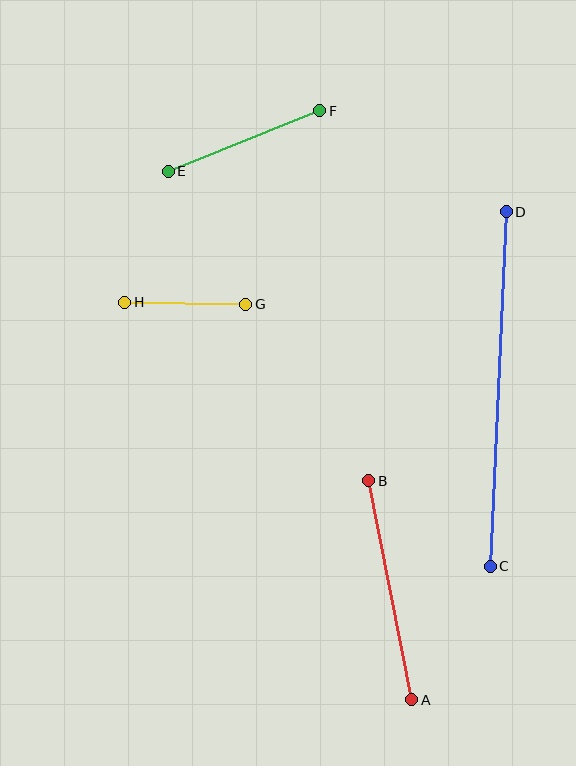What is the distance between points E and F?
The distance is approximately 163 pixels.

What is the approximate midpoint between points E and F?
The midpoint is at approximately (244, 141) pixels.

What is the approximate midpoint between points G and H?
The midpoint is at approximately (185, 303) pixels.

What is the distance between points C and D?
The distance is approximately 355 pixels.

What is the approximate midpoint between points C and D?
The midpoint is at approximately (498, 389) pixels.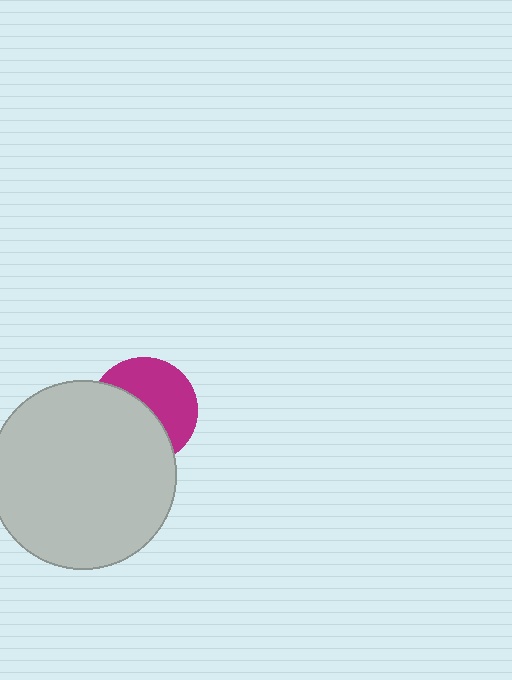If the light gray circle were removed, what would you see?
You would see the complete magenta circle.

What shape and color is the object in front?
The object in front is a light gray circle.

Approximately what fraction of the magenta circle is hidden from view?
Roughly 51% of the magenta circle is hidden behind the light gray circle.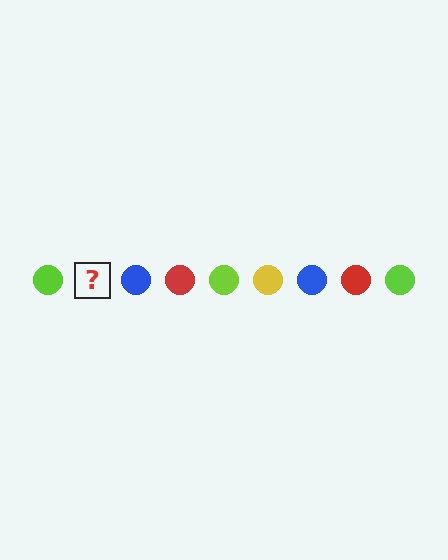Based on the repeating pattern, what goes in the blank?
The blank should be a yellow circle.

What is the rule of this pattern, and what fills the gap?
The rule is that the pattern cycles through lime, yellow, blue, red circles. The gap should be filled with a yellow circle.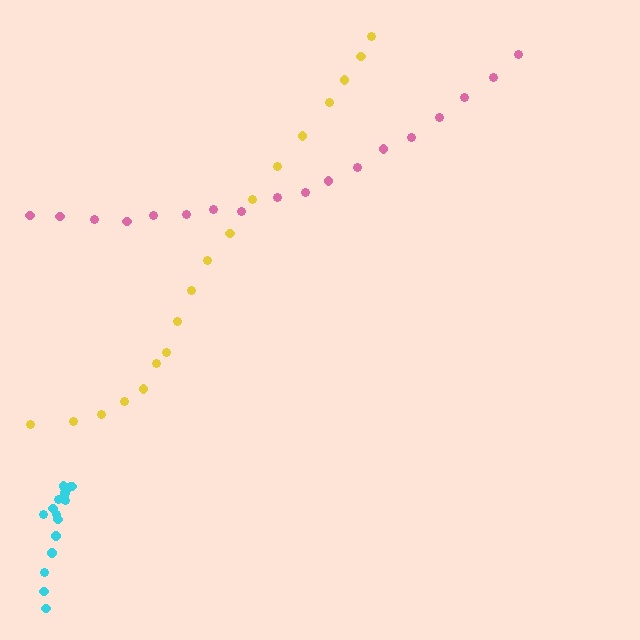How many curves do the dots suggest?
There are 3 distinct paths.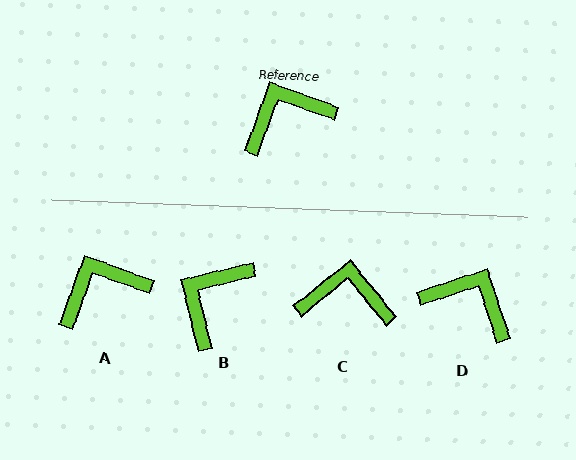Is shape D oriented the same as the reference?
No, it is off by about 52 degrees.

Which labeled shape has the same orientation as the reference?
A.